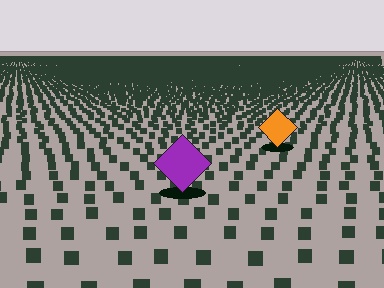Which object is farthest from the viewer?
The orange diamond is farthest from the viewer. It appears smaller and the ground texture around it is denser.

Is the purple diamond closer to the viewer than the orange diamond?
Yes. The purple diamond is closer — you can tell from the texture gradient: the ground texture is coarser near it.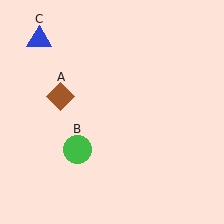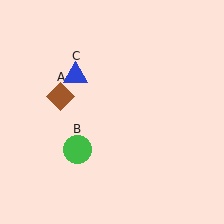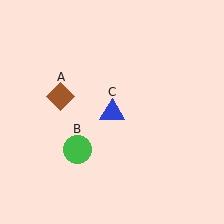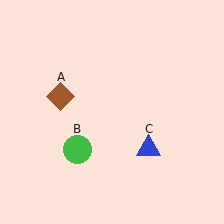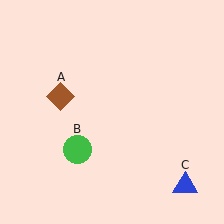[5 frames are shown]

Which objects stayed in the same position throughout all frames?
Brown diamond (object A) and green circle (object B) remained stationary.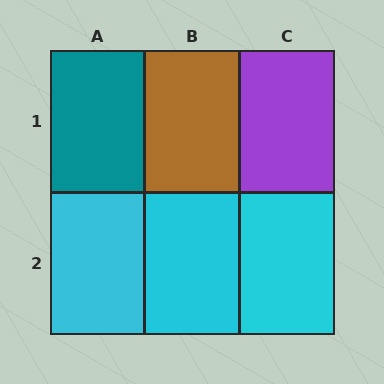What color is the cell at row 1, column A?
Teal.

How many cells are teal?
1 cell is teal.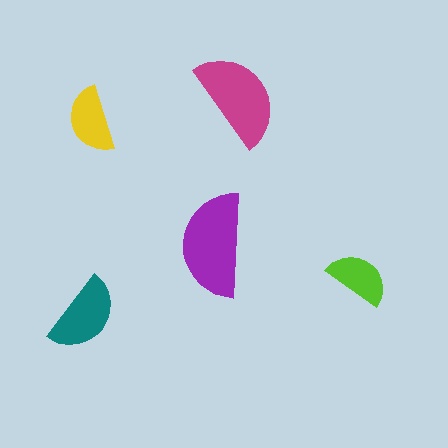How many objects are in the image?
There are 5 objects in the image.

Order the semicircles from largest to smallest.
the purple one, the magenta one, the teal one, the yellow one, the lime one.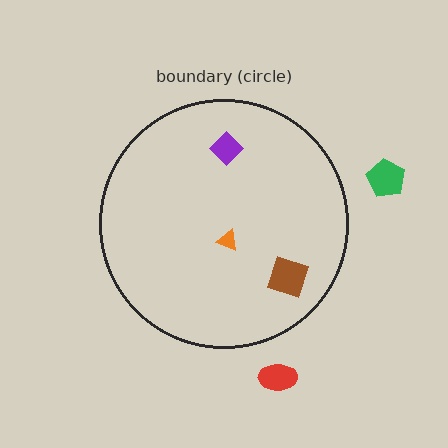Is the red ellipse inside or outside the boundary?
Outside.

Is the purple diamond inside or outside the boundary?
Inside.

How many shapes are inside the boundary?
3 inside, 2 outside.